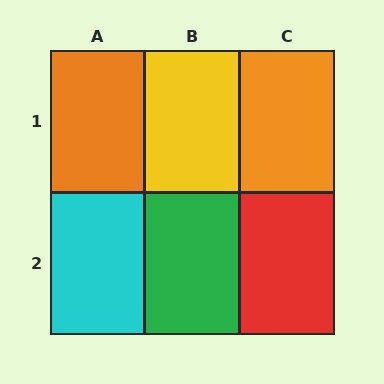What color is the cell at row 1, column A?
Orange.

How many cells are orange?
2 cells are orange.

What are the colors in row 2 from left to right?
Cyan, green, red.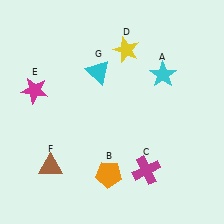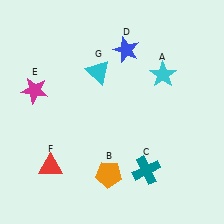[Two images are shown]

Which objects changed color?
C changed from magenta to teal. D changed from yellow to blue. F changed from brown to red.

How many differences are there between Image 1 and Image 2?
There are 3 differences between the two images.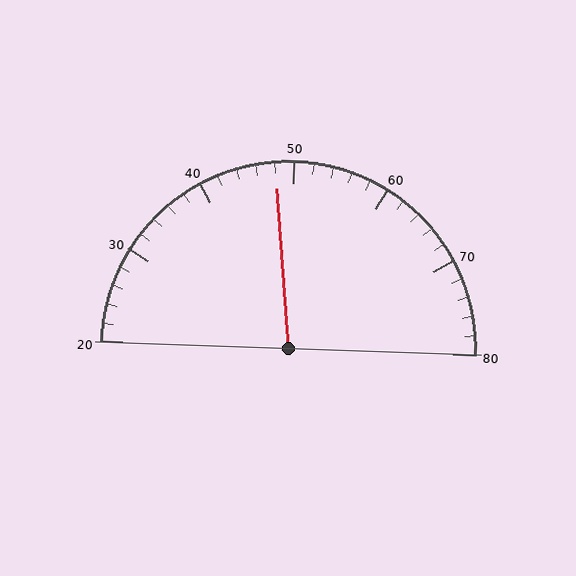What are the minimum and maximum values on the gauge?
The gauge ranges from 20 to 80.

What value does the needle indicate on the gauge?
The needle indicates approximately 48.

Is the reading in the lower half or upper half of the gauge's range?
The reading is in the lower half of the range (20 to 80).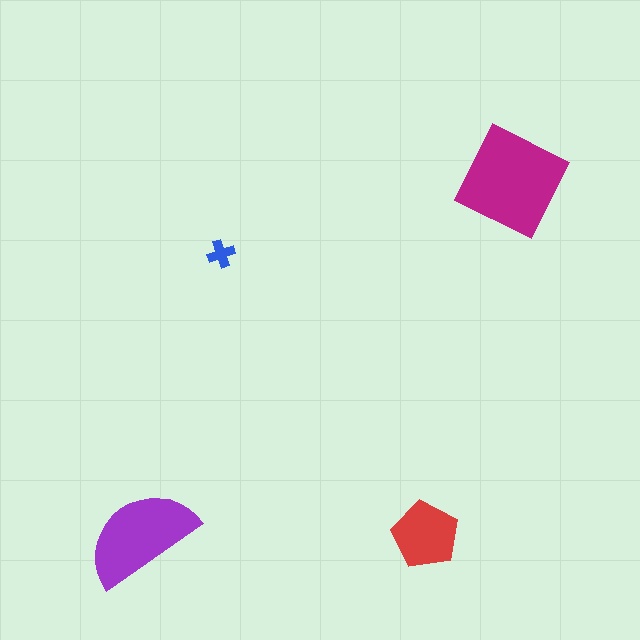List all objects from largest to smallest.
The magenta square, the purple semicircle, the red pentagon, the blue cross.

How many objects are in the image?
There are 4 objects in the image.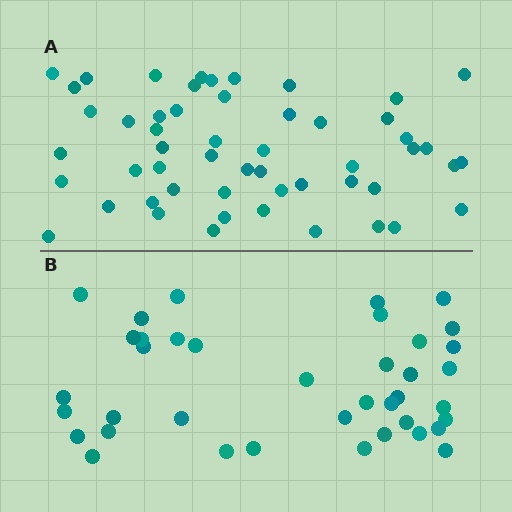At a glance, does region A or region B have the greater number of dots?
Region A (the top region) has more dots.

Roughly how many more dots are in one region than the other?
Region A has approximately 15 more dots than region B.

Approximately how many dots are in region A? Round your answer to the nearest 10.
About 50 dots. (The exact count is 53, which rounds to 50.)